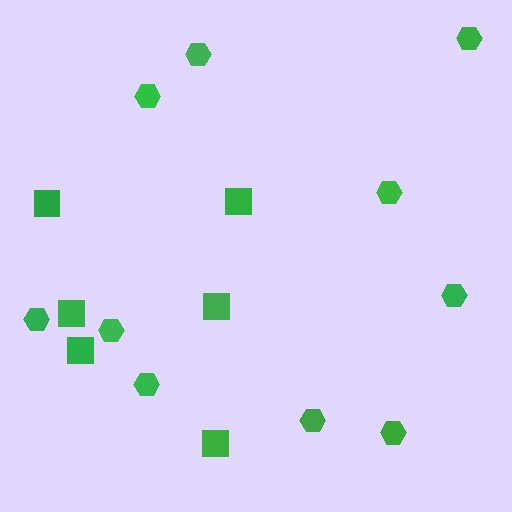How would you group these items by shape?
There are 2 groups: one group of hexagons (10) and one group of squares (6).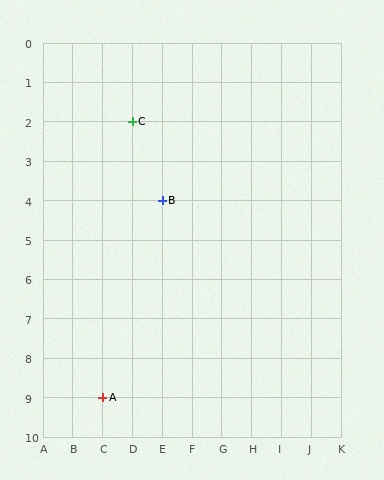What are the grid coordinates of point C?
Point C is at grid coordinates (D, 2).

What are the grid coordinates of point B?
Point B is at grid coordinates (E, 4).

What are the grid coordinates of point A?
Point A is at grid coordinates (C, 9).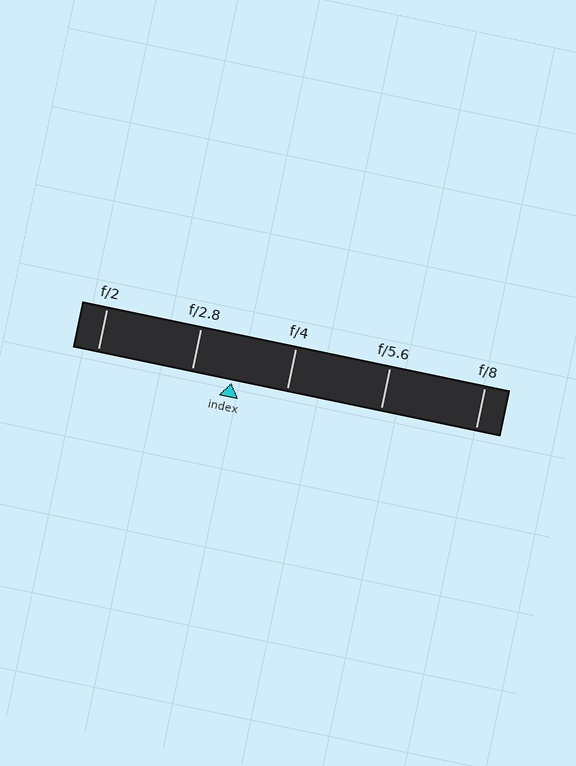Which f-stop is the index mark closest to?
The index mark is closest to f/2.8.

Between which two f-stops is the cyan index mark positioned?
The index mark is between f/2.8 and f/4.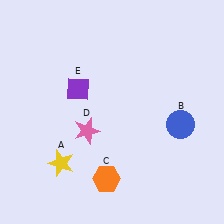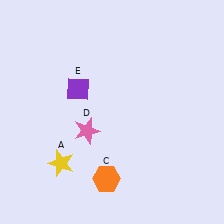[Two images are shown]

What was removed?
The blue circle (B) was removed in Image 2.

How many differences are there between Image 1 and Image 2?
There is 1 difference between the two images.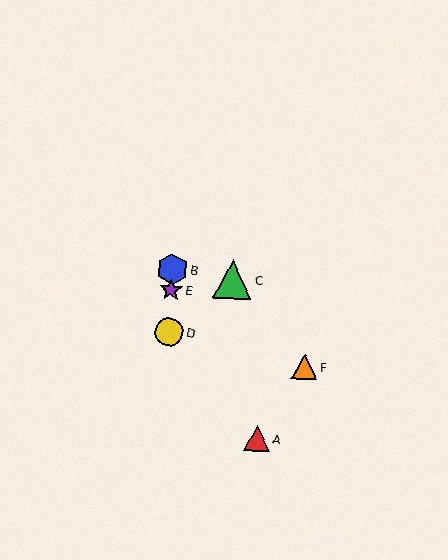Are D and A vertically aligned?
No, D is at x≈169 and A is at x≈257.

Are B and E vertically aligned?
Yes, both are at x≈172.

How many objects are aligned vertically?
3 objects (B, D, E) are aligned vertically.